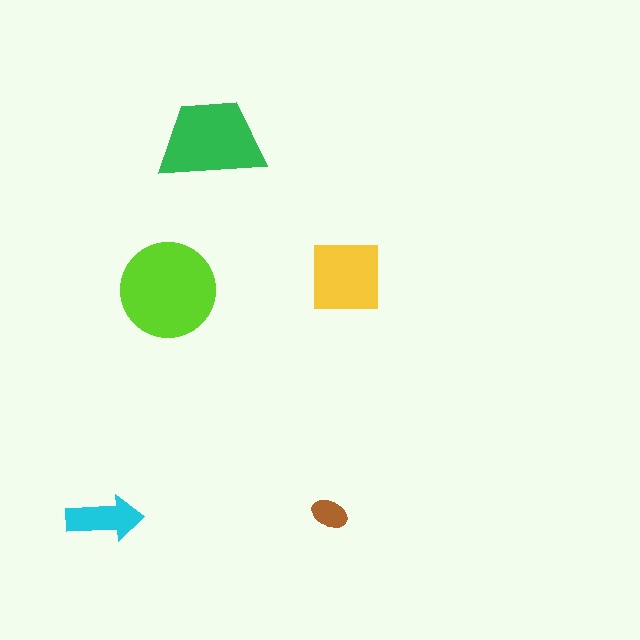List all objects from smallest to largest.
The brown ellipse, the cyan arrow, the yellow square, the green trapezoid, the lime circle.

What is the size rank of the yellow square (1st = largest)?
3rd.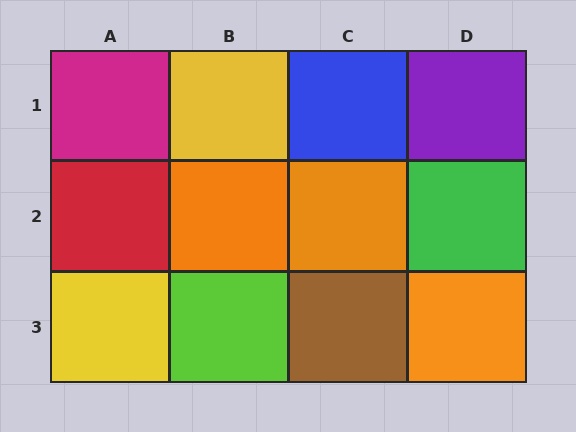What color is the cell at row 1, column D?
Purple.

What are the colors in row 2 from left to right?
Red, orange, orange, green.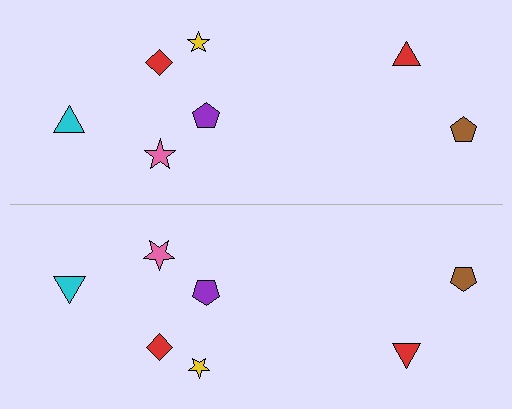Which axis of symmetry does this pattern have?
The pattern has a horizontal axis of symmetry running through the center of the image.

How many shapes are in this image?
There are 14 shapes in this image.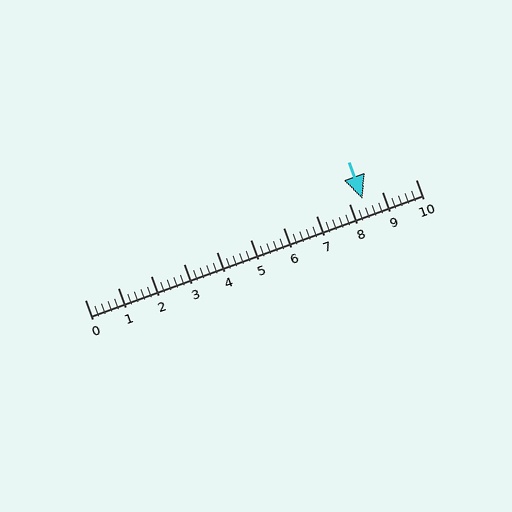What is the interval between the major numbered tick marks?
The major tick marks are spaced 1 units apart.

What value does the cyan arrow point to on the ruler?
The cyan arrow points to approximately 8.4.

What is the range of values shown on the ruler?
The ruler shows values from 0 to 10.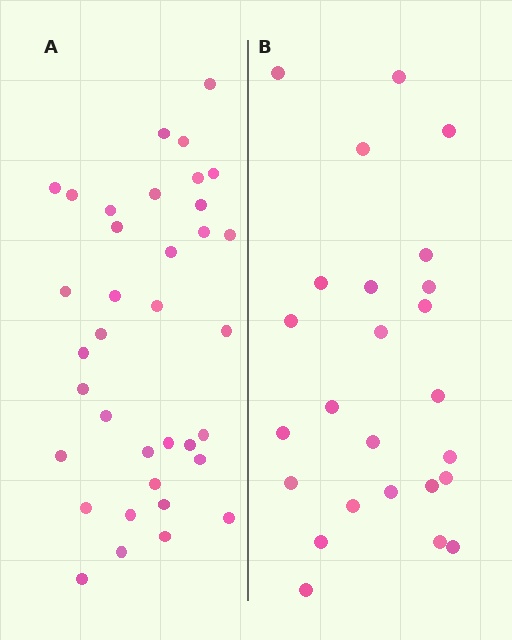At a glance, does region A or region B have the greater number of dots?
Region A (the left region) has more dots.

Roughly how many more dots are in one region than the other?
Region A has roughly 12 or so more dots than region B.